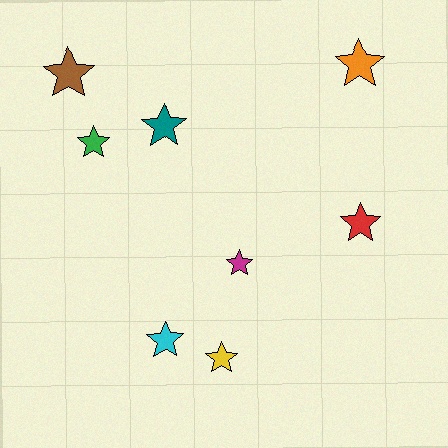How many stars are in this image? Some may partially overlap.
There are 8 stars.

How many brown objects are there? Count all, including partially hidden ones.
There is 1 brown object.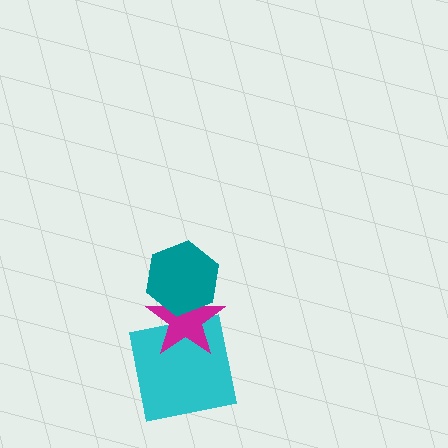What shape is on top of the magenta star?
The teal hexagon is on top of the magenta star.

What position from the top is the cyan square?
The cyan square is 3rd from the top.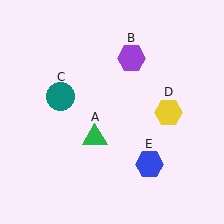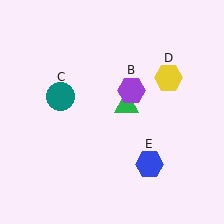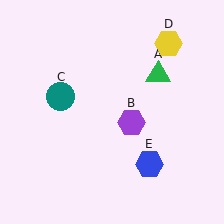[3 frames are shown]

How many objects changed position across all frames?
3 objects changed position: green triangle (object A), purple hexagon (object B), yellow hexagon (object D).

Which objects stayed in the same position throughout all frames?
Teal circle (object C) and blue hexagon (object E) remained stationary.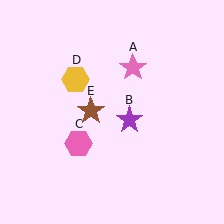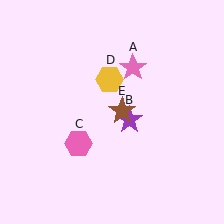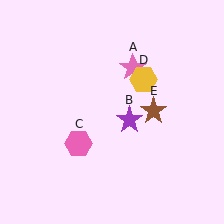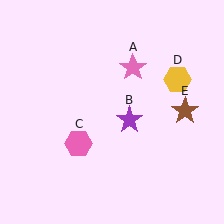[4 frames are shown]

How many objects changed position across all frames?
2 objects changed position: yellow hexagon (object D), brown star (object E).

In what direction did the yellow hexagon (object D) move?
The yellow hexagon (object D) moved right.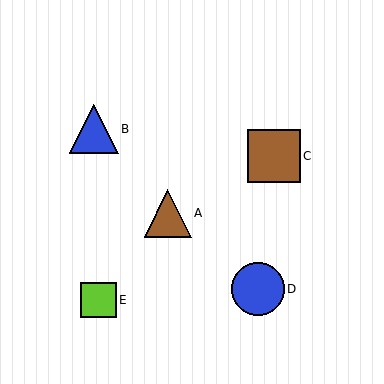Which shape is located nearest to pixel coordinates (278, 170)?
The brown square (labeled C) at (274, 156) is nearest to that location.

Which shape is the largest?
The blue circle (labeled D) is the largest.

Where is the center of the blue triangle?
The center of the blue triangle is at (94, 129).